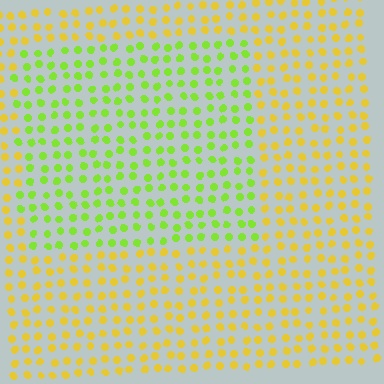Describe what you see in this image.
The image is filled with small yellow elements in a uniform arrangement. A rectangle-shaped region is visible where the elements are tinted to a slightly different hue, forming a subtle color boundary.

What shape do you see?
I see a rectangle.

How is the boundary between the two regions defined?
The boundary is defined purely by a slight shift in hue (about 44 degrees). Spacing, size, and orientation are identical on both sides.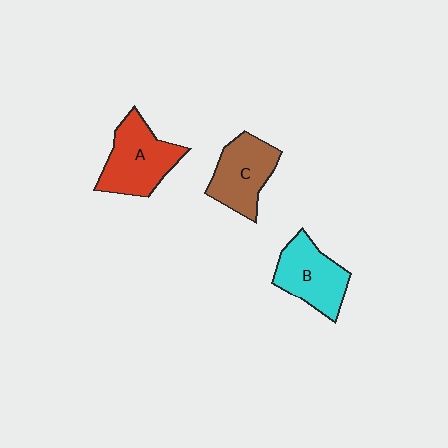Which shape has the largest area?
Shape A (red).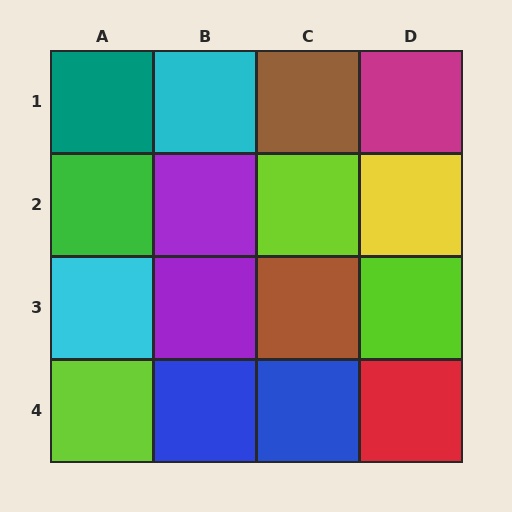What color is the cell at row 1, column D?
Magenta.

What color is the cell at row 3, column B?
Purple.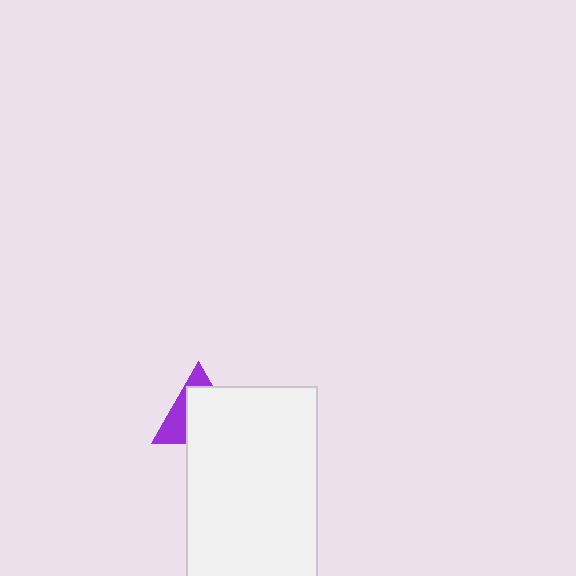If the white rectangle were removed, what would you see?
You would see the complete purple triangle.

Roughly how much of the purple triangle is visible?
A small part of it is visible (roughly 35%).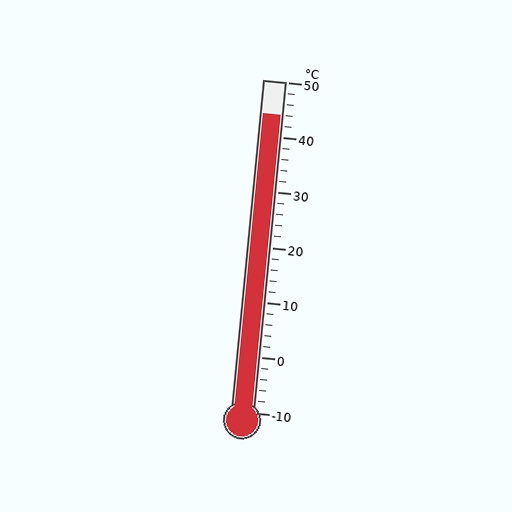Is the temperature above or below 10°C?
The temperature is above 10°C.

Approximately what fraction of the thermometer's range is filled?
The thermometer is filled to approximately 90% of its range.